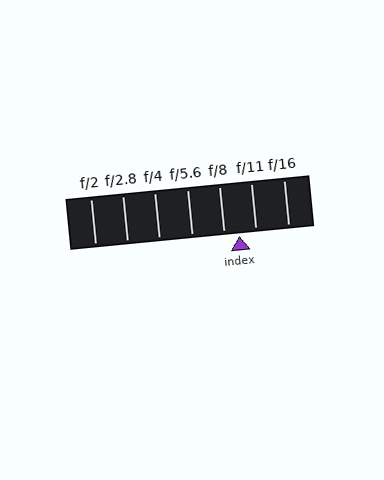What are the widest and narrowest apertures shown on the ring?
The widest aperture shown is f/2 and the narrowest is f/16.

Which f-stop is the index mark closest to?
The index mark is closest to f/8.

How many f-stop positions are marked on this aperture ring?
There are 7 f-stop positions marked.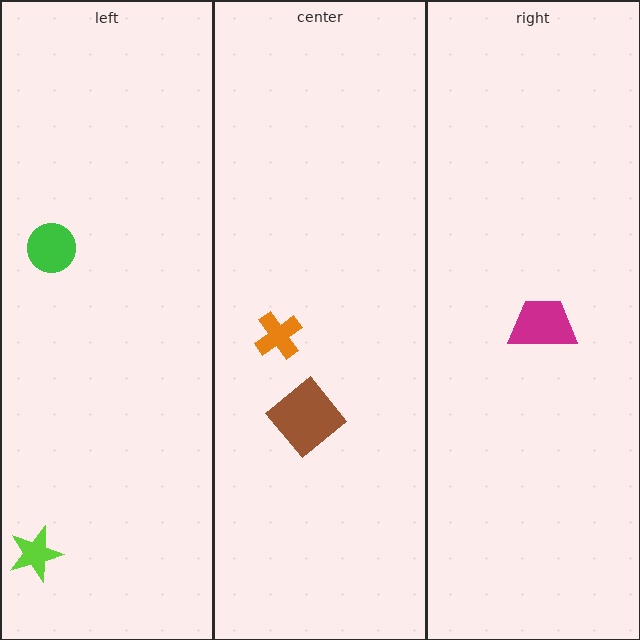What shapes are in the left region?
The lime star, the green circle.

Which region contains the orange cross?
The center region.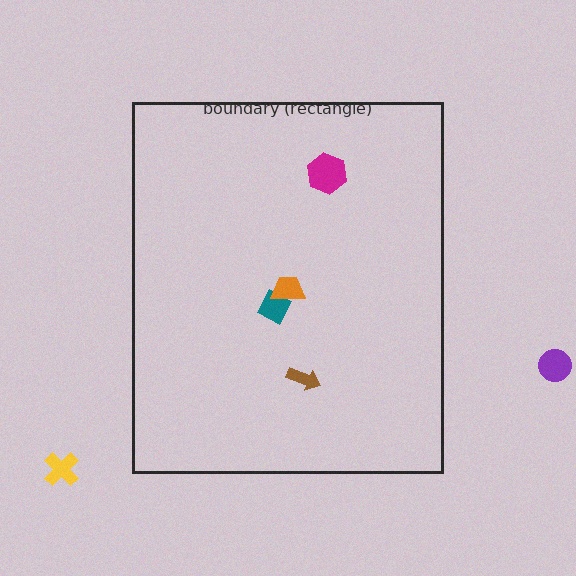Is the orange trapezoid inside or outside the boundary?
Inside.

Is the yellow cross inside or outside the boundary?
Outside.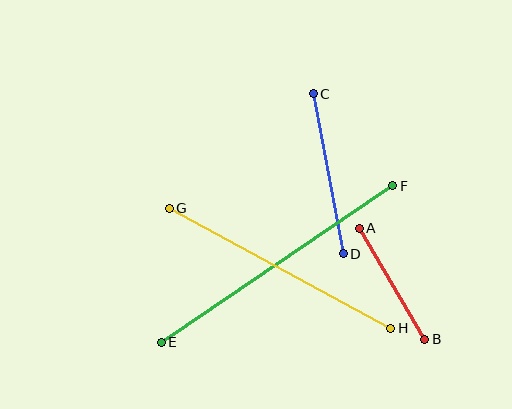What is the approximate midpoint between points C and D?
The midpoint is at approximately (328, 174) pixels.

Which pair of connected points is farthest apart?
Points E and F are farthest apart.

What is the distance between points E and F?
The distance is approximately 280 pixels.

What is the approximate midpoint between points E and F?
The midpoint is at approximately (277, 264) pixels.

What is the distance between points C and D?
The distance is approximately 163 pixels.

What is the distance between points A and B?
The distance is approximately 129 pixels.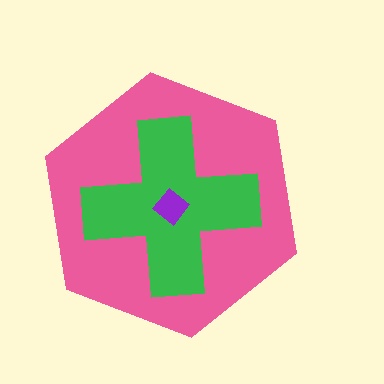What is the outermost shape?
The pink hexagon.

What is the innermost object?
The purple diamond.